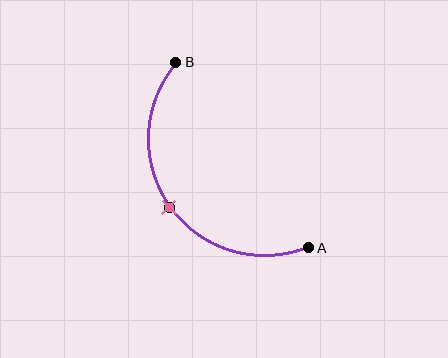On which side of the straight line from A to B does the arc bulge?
The arc bulges below and to the left of the straight line connecting A and B.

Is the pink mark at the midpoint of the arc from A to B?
Yes. The pink mark lies on the arc at equal arc-length from both A and B — it is the arc midpoint.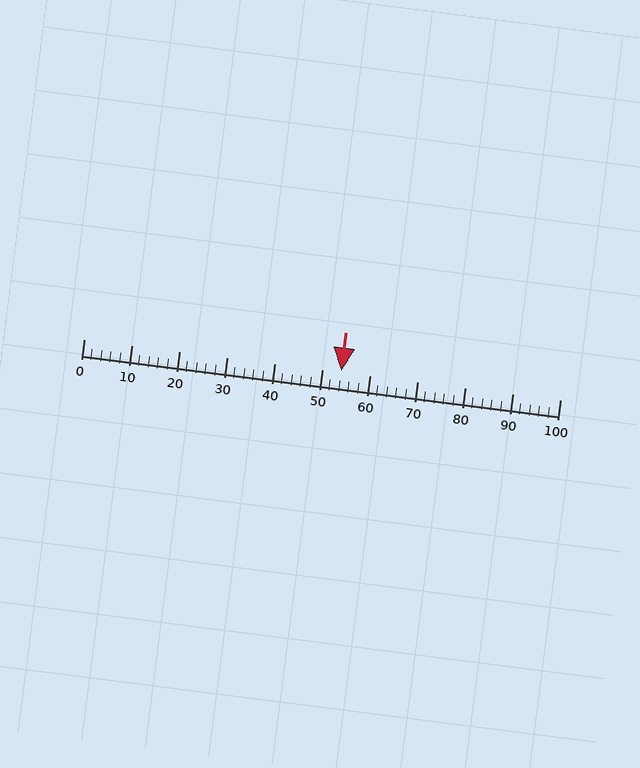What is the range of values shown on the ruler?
The ruler shows values from 0 to 100.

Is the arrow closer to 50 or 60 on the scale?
The arrow is closer to 50.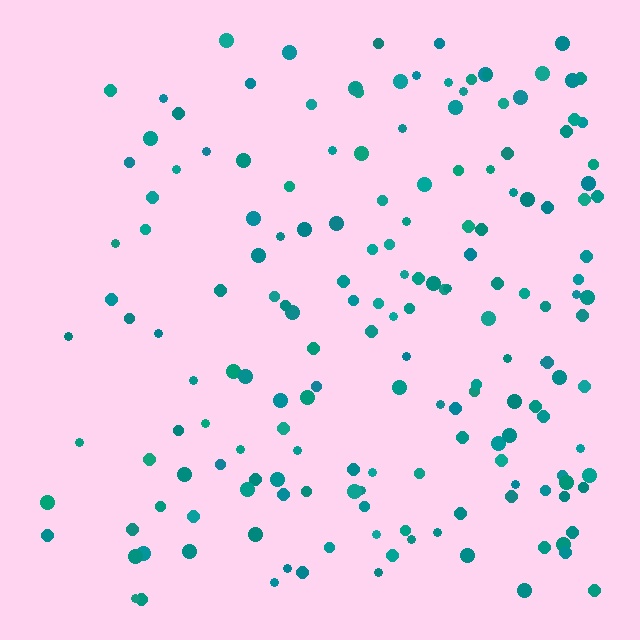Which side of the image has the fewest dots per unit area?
The left.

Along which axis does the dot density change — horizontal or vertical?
Horizontal.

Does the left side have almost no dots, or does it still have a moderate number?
Still a moderate number, just noticeably fewer than the right.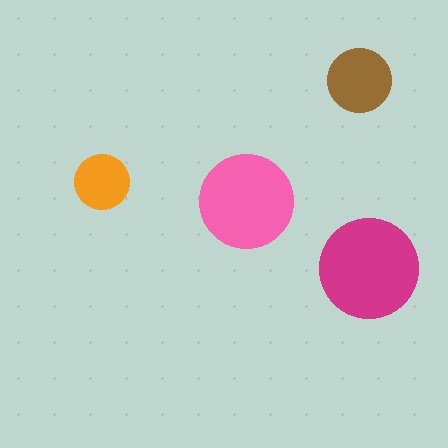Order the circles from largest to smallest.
the magenta one, the pink one, the brown one, the orange one.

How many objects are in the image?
There are 4 objects in the image.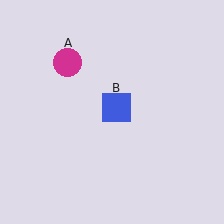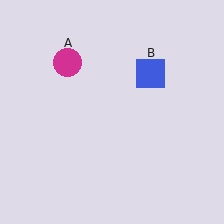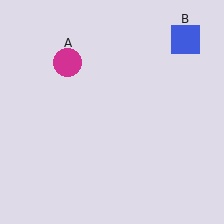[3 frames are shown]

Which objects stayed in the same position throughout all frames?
Magenta circle (object A) remained stationary.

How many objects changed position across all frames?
1 object changed position: blue square (object B).